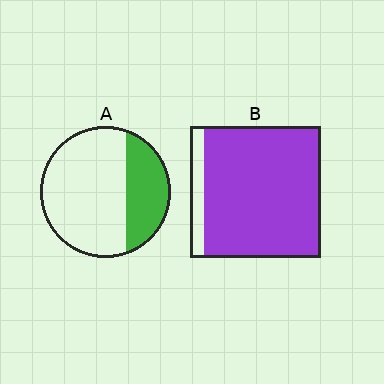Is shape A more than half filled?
No.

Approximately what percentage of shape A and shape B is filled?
A is approximately 30% and B is approximately 90%.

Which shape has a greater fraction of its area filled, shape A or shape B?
Shape B.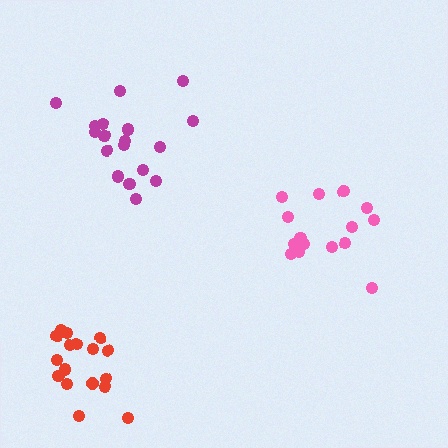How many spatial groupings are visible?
There are 3 spatial groupings.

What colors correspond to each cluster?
The clusters are colored: magenta, pink, red.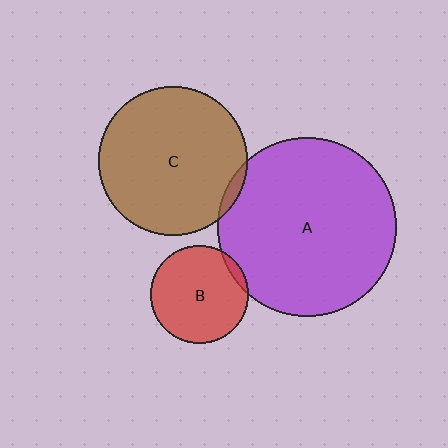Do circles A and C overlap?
Yes.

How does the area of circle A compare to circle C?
Approximately 1.4 times.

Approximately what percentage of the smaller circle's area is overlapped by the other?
Approximately 5%.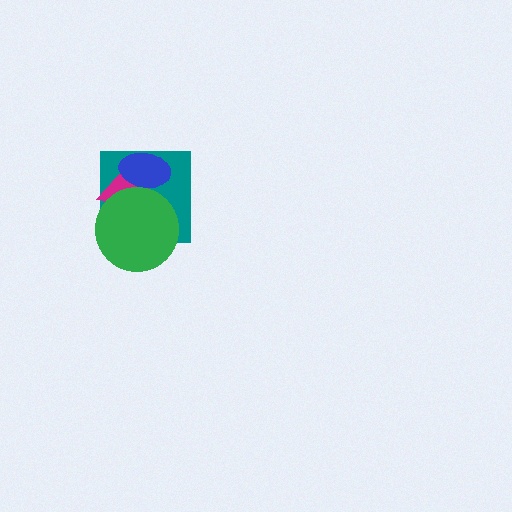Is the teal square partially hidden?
Yes, it is partially covered by another shape.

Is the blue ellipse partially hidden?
Yes, it is partially covered by another shape.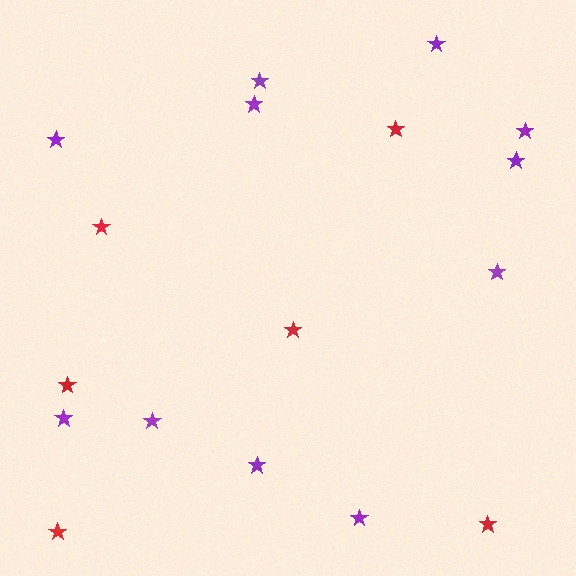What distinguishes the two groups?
There are 2 groups: one group of purple stars (11) and one group of red stars (6).